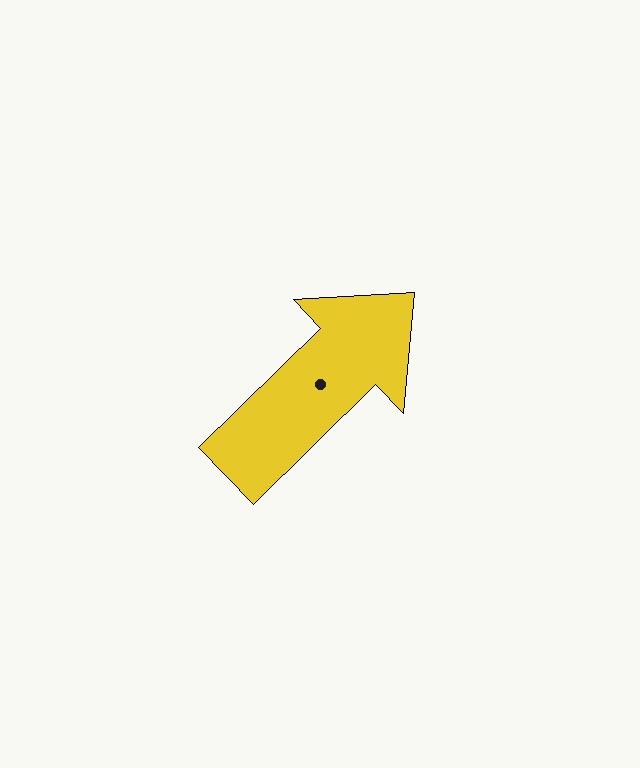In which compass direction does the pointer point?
Northeast.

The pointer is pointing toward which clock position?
Roughly 2 o'clock.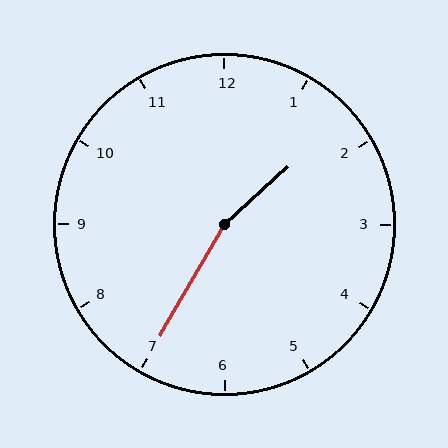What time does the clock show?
1:35.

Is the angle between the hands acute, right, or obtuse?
It is obtuse.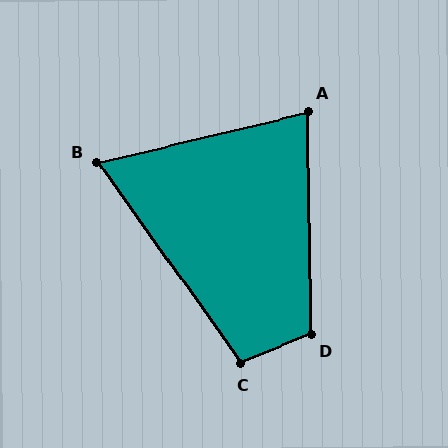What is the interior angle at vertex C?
Approximately 103 degrees (obtuse).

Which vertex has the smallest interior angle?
B, at approximately 68 degrees.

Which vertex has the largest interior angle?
D, at approximately 112 degrees.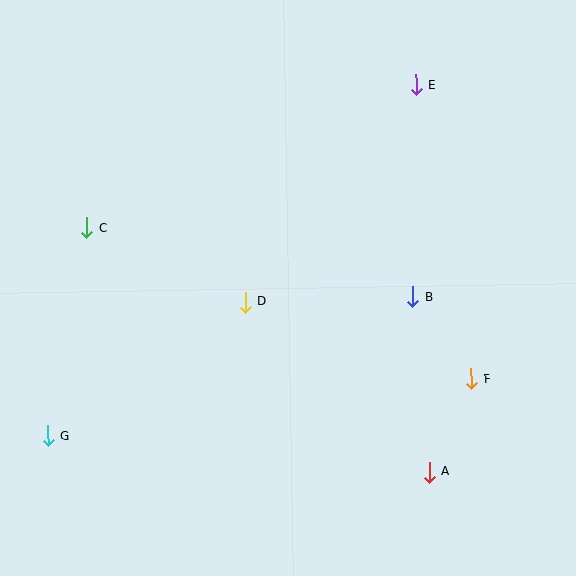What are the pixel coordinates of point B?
Point B is at (413, 297).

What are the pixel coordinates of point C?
Point C is at (87, 228).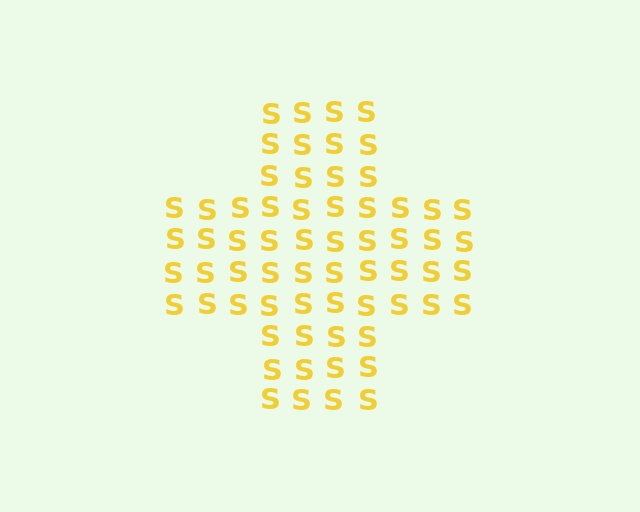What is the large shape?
The large shape is a cross.